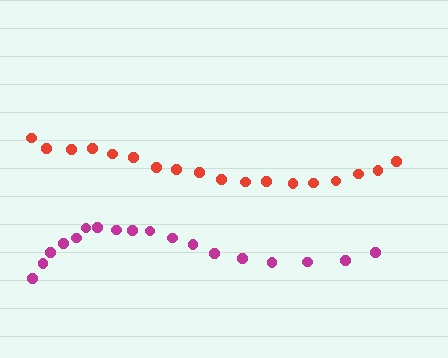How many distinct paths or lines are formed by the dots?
There are 2 distinct paths.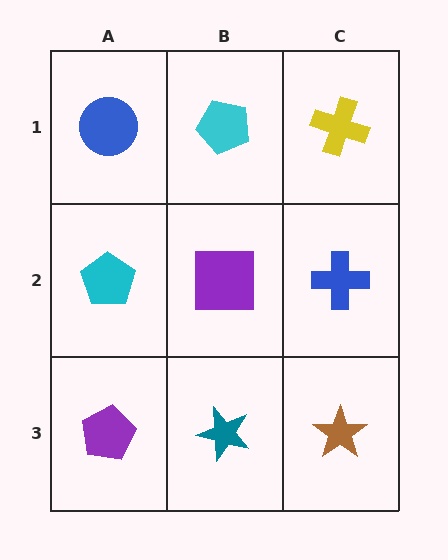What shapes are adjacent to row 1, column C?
A blue cross (row 2, column C), a cyan pentagon (row 1, column B).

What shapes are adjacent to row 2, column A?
A blue circle (row 1, column A), a purple pentagon (row 3, column A), a purple square (row 2, column B).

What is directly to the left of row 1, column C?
A cyan pentagon.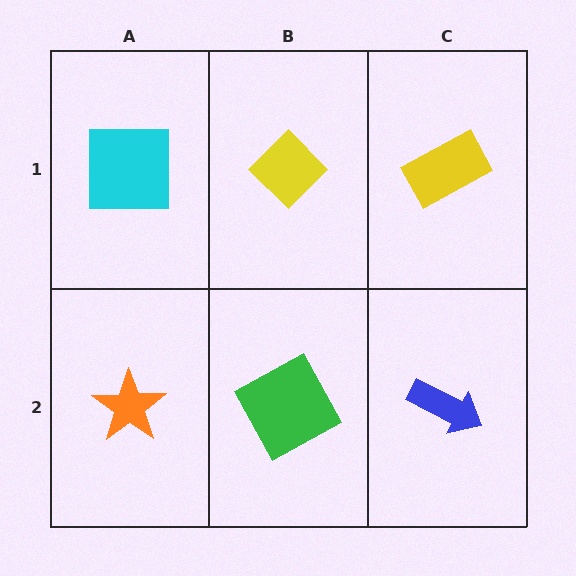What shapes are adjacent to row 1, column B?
A green square (row 2, column B), a cyan square (row 1, column A), a yellow rectangle (row 1, column C).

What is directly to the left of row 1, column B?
A cyan square.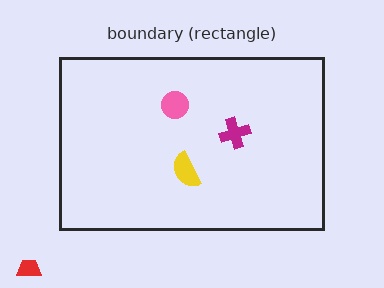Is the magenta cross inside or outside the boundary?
Inside.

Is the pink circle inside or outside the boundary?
Inside.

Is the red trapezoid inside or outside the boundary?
Outside.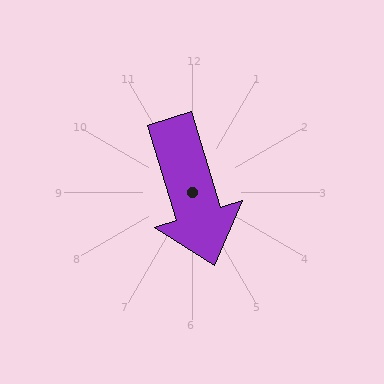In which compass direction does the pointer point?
South.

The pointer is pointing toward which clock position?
Roughly 5 o'clock.